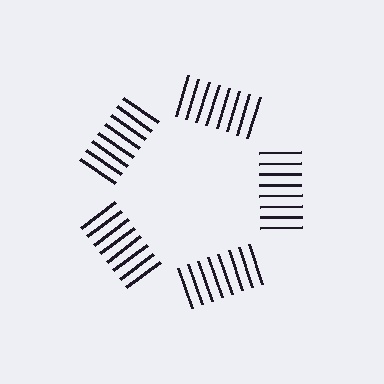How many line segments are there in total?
40 — 8 along each of the 5 edges.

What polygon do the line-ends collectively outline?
An illusory pentagon — the line segments terminate on its edges but no continuous stroke is drawn.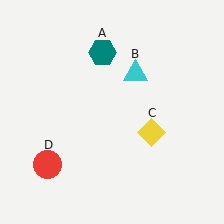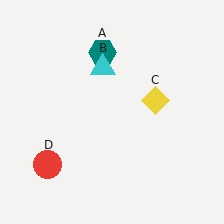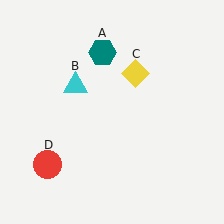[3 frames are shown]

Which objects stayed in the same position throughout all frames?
Teal hexagon (object A) and red circle (object D) remained stationary.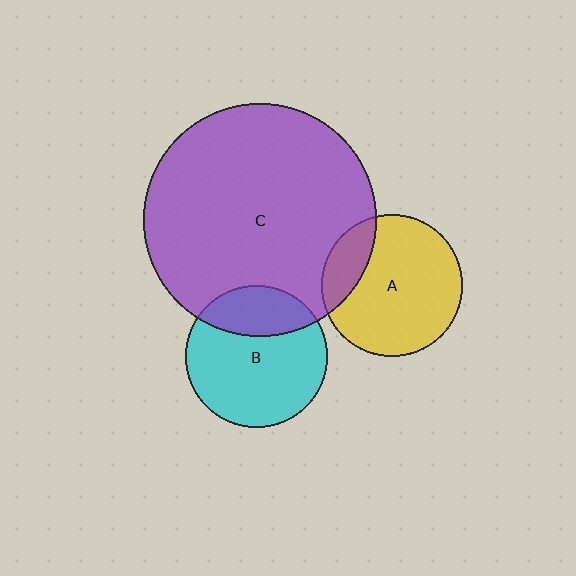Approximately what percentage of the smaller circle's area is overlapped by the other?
Approximately 20%.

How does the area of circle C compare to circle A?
Approximately 2.7 times.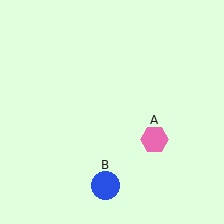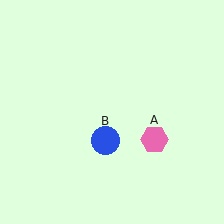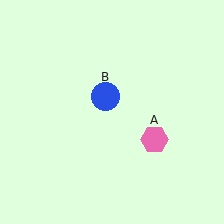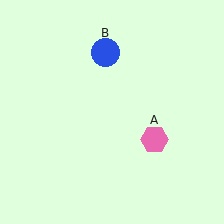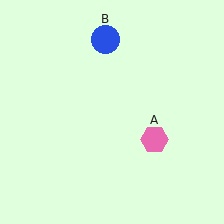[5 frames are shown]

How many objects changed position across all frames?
1 object changed position: blue circle (object B).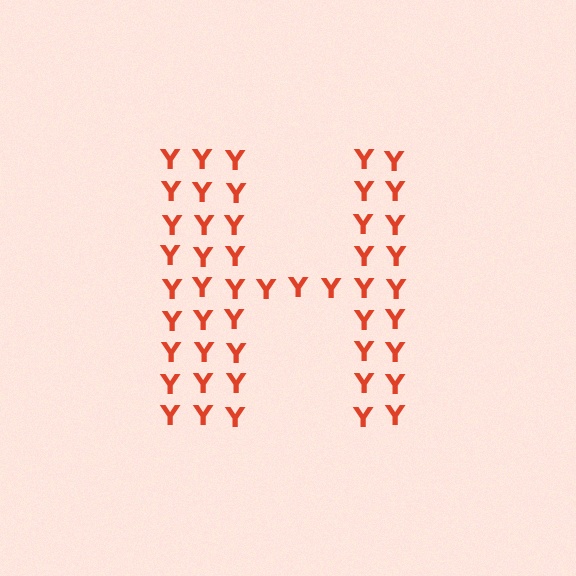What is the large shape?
The large shape is the letter H.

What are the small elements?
The small elements are letter Y's.